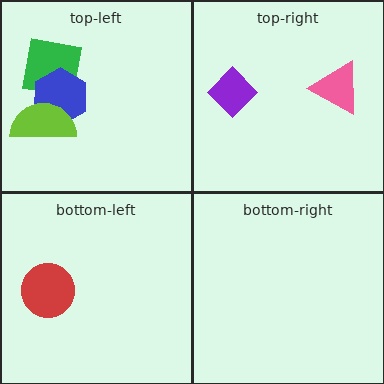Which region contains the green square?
The top-left region.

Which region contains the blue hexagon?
The top-left region.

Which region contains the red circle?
The bottom-left region.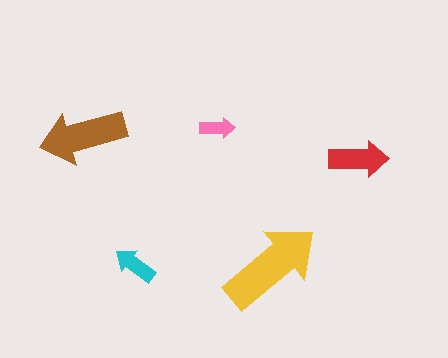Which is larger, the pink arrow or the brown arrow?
The brown one.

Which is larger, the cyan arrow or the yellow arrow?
The yellow one.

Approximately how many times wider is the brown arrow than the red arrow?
About 1.5 times wider.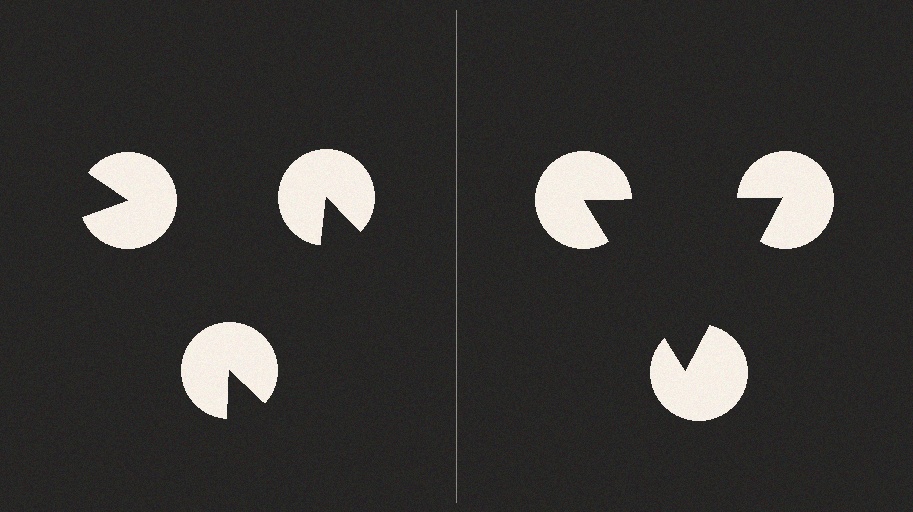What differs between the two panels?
The pac-man discs are positioned identically on both sides; only the wedge orientations differ. On the right they align to a triangle; on the left they are misaligned.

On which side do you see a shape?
An illusory triangle appears on the right side. On the left side the wedge cuts are rotated, so no coherent shape forms.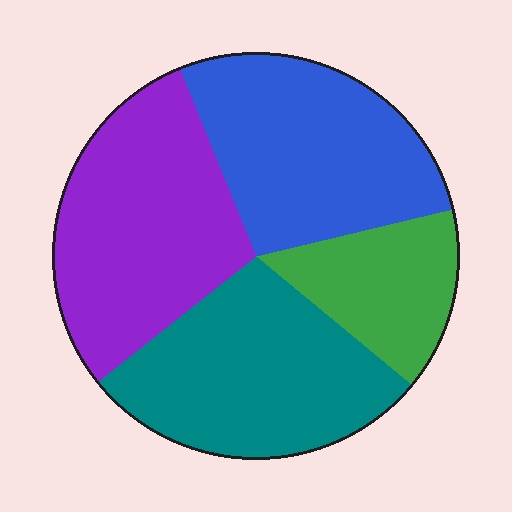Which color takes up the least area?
Green, at roughly 15%.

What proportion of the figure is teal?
Teal takes up between a sixth and a third of the figure.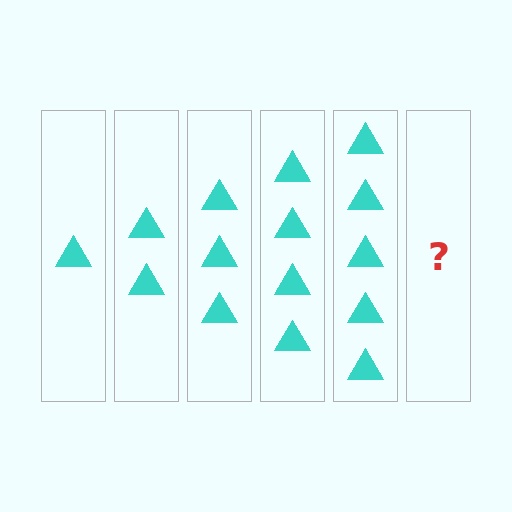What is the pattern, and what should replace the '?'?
The pattern is that each step adds one more triangle. The '?' should be 6 triangles.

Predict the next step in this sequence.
The next step is 6 triangles.